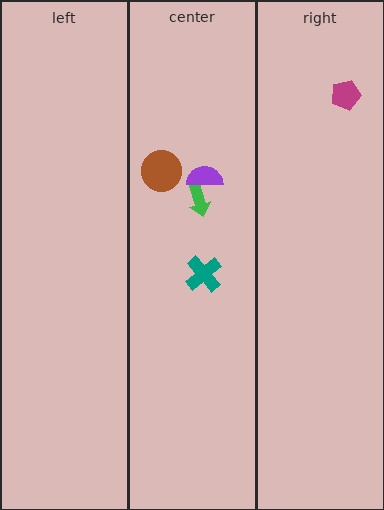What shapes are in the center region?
The green arrow, the teal cross, the brown circle, the purple semicircle.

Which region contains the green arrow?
The center region.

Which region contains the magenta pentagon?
The right region.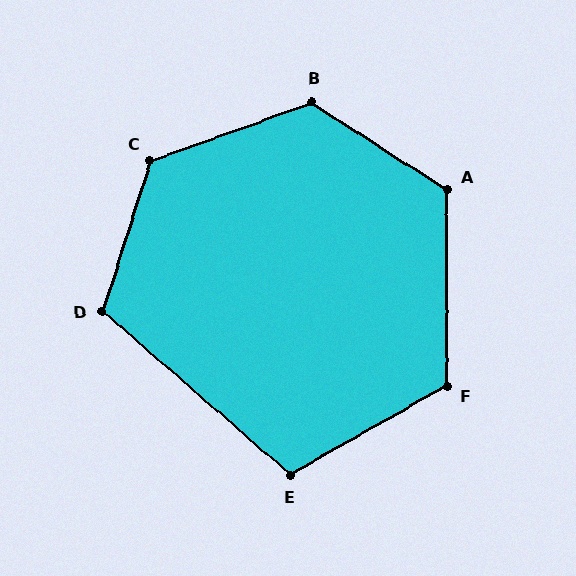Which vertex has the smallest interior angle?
E, at approximately 109 degrees.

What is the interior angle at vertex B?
Approximately 127 degrees (obtuse).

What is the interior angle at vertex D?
Approximately 113 degrees (obtuse).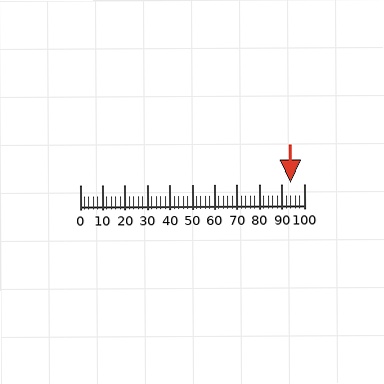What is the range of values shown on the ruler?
The ruler shows values from 0 to 100.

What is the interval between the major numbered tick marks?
The major tick marks are spaced 10 units apart.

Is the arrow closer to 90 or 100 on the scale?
The arrow is closer to 90.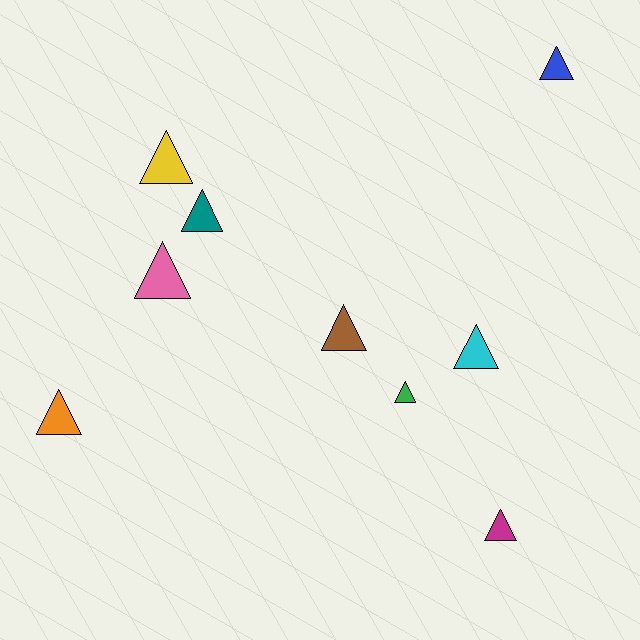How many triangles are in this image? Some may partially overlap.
There are 9 triangles.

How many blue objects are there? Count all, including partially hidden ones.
There is 1 blue object.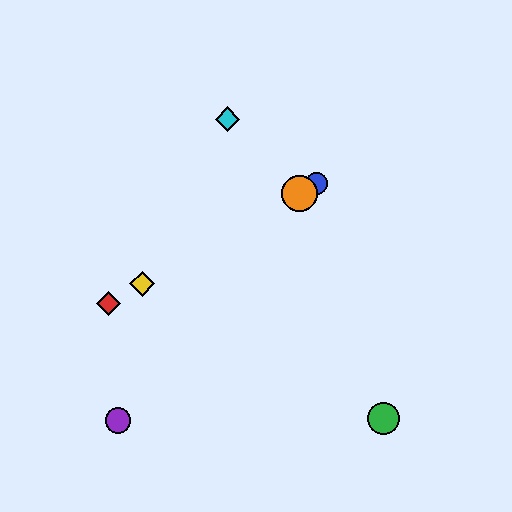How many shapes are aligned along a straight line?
4 shapes (the red diamond, the blue circle, the yellow diamond, the orange circle) are aligned along a straight line.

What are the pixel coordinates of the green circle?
The green circle is at (384, 419).